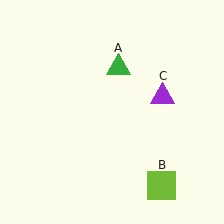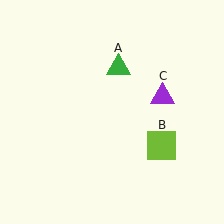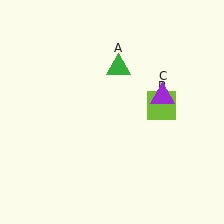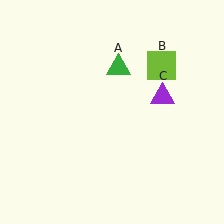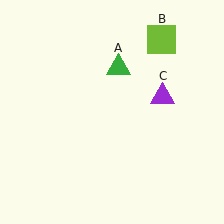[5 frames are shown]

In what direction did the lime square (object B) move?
The lime square (object B) moved up.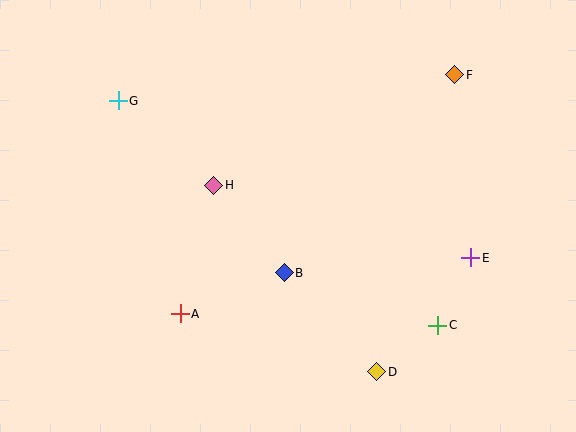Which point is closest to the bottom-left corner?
Point A is closest to the bottom-left corner.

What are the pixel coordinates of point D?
Point D is at (377, 372).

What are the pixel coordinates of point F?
Point F is at (455, 75).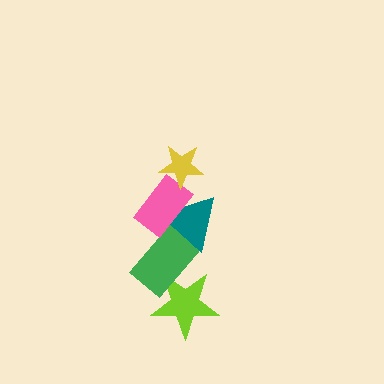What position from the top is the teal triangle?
The teal triangle is 3rd from the top.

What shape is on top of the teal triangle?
The pink rectangle is on top of the teal triangle.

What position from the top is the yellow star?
The yellow star is 1st from the top.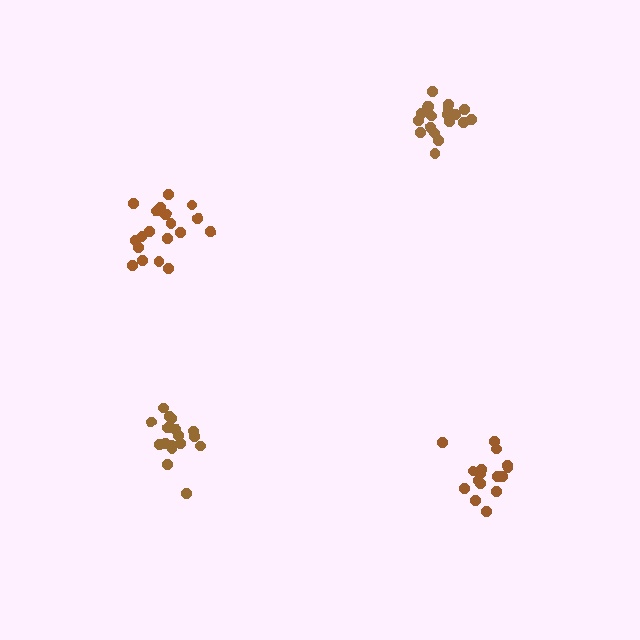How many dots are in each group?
Group 1: 19 dots, Group 2: 20 dots, Group 3: 16 dots, Group 4: 18 dots (73 total).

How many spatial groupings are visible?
There are 4 spatial groupings.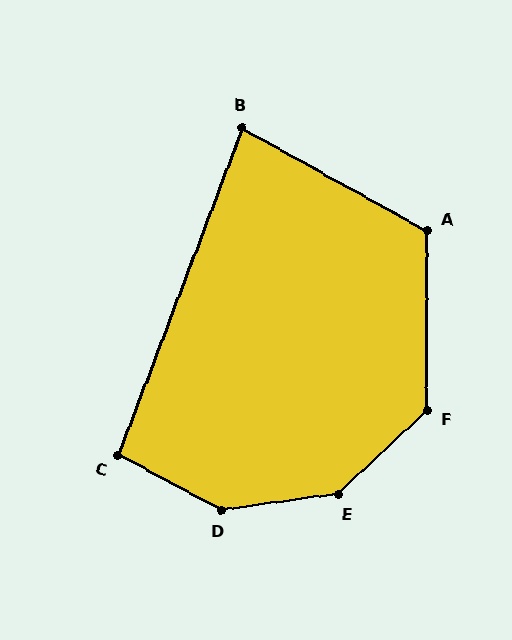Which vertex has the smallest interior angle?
B, at approximately 82 degrees.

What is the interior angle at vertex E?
Approximately 144 degrees (obtuse).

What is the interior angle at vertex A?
Approximately 119 degrees (obtuse).